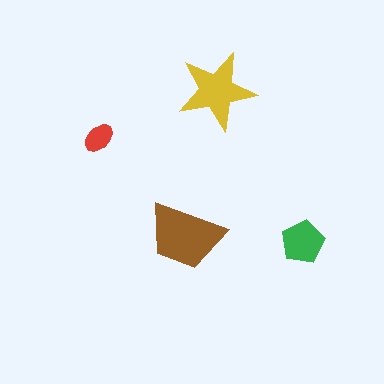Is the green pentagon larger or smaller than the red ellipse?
Larger.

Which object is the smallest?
The red ellipse.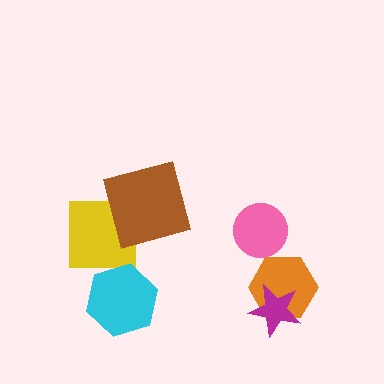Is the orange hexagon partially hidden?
Yes, it is partially covered by another shape.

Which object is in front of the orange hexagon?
The magenta star is in front of the orange hexagon.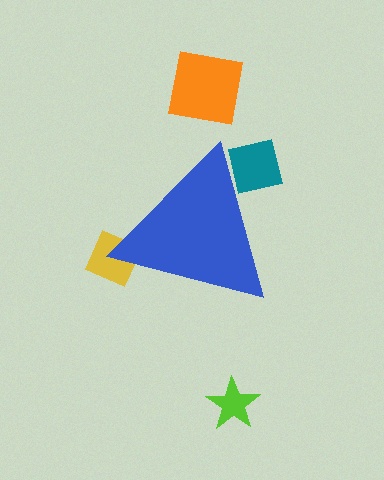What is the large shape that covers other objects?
A blue triangle.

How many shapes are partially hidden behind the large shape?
2 shapes are partially hidden.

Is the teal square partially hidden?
Yes, the teal square is partially hidden behind the blue triangle.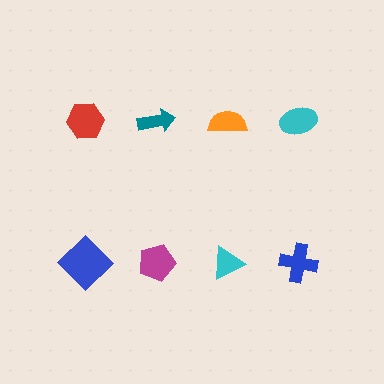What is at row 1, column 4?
A cyan ellipse.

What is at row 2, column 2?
A magenta pentagon.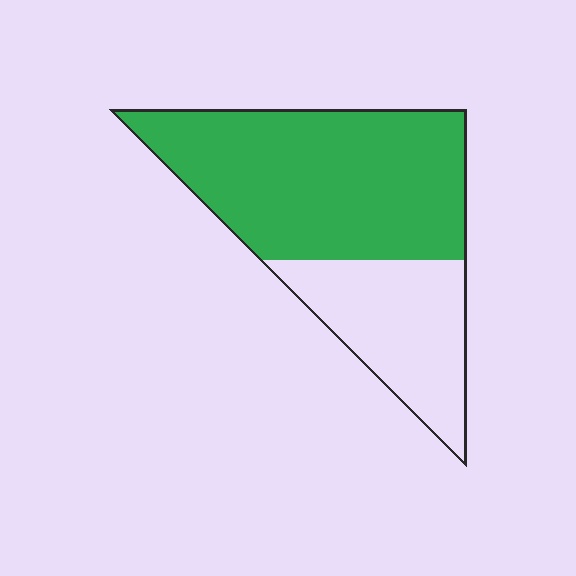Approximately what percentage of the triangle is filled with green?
Approximately 65%.